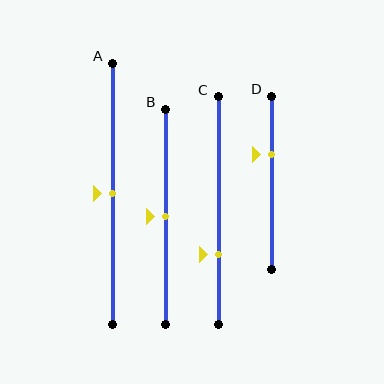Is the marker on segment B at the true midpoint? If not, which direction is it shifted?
Yes, the marker on segment B is at the true midpoint.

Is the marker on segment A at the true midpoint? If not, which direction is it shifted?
Yes, the marker on segment A is at the true midpoint.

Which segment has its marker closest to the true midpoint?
Segment A has its marker closest to the true midpoint.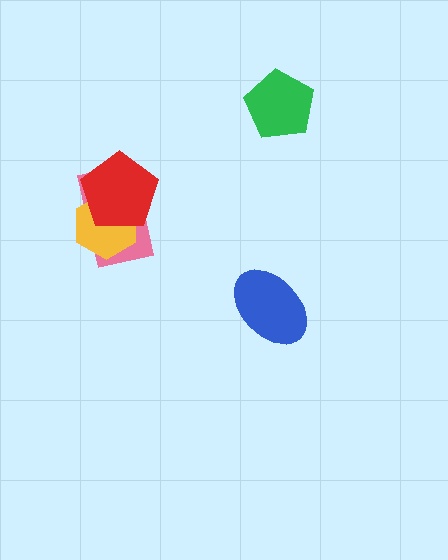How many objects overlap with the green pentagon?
0 objects overlap with the green pentagon.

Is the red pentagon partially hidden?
No, no other shape covers it.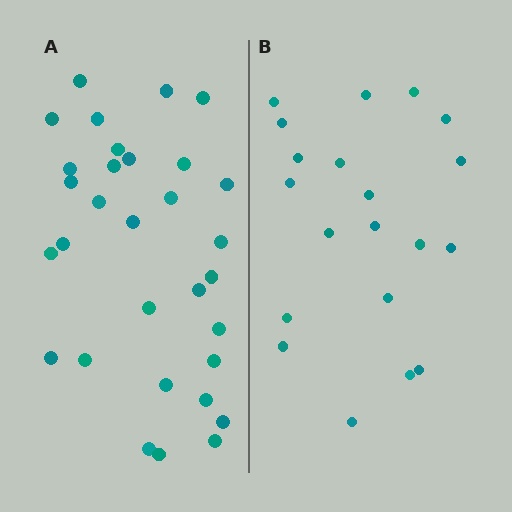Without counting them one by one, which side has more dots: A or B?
Region A (the left region) has more dots.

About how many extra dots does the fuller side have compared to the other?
Region A has roughly 12 or so more dots than region B.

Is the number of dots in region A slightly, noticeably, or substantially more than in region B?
Region A has substantially more. The ratio is roughly 1.6 to 1.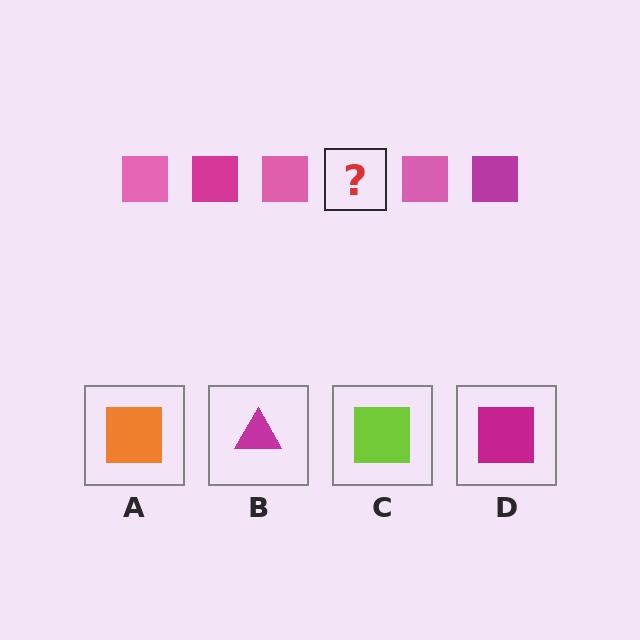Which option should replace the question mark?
Option D.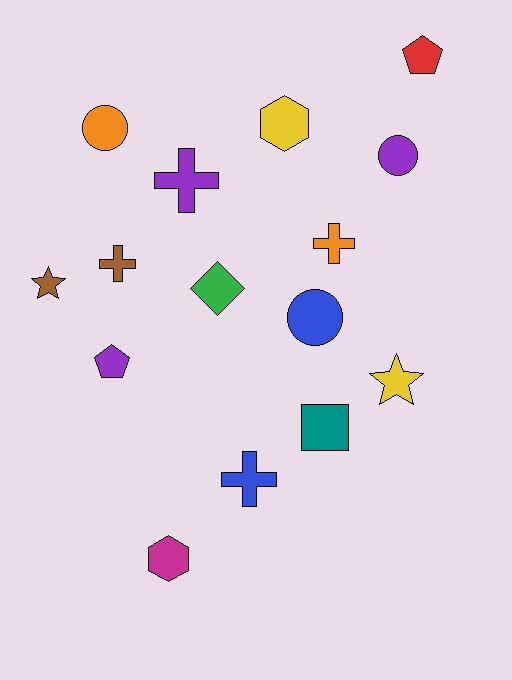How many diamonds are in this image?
There is 1 diamond.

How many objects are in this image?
There are 15 objects.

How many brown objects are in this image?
There are 2 brown objects.